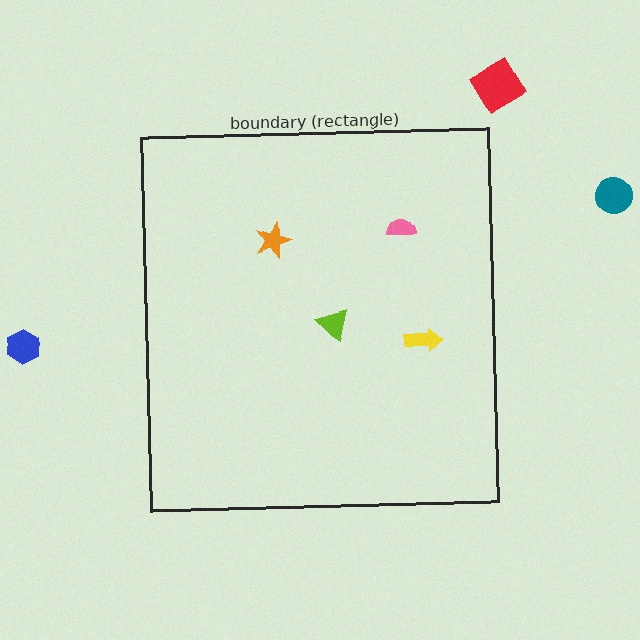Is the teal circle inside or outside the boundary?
Outside.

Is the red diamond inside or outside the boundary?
Outside.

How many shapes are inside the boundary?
4 inside, 3 outside.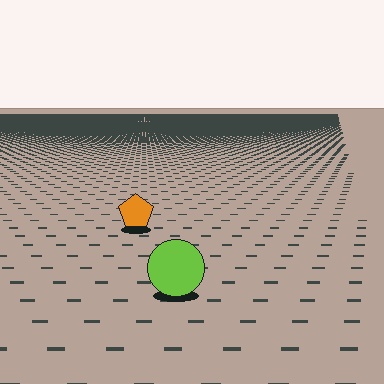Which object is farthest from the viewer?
The orange pentagon is farthest from the viewer. It appears smaller and the ground texture around it is denser.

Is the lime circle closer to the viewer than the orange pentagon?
Yes. The lime circle is closer — you can tell from the texture gradient: the ground texture is coarser near it.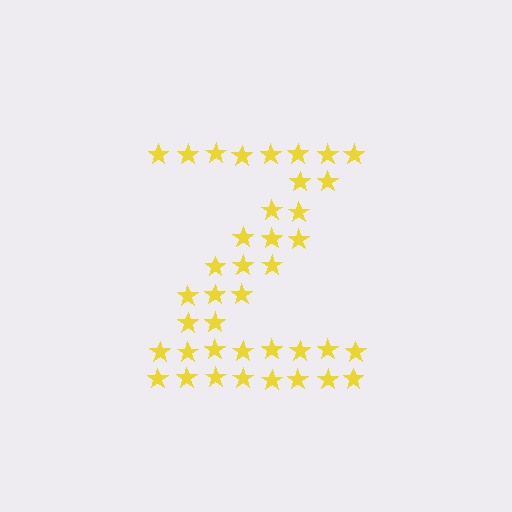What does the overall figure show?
The overall figure shows the letter Z.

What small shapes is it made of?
It is made of small stars.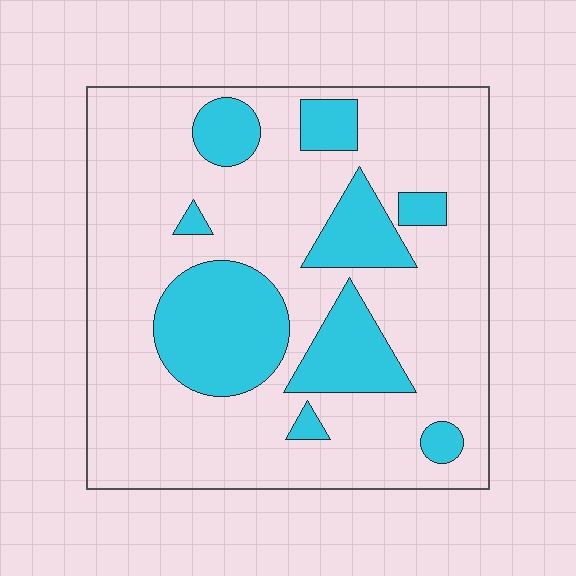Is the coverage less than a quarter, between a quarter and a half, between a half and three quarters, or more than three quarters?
Less than a quarter.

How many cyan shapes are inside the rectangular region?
9.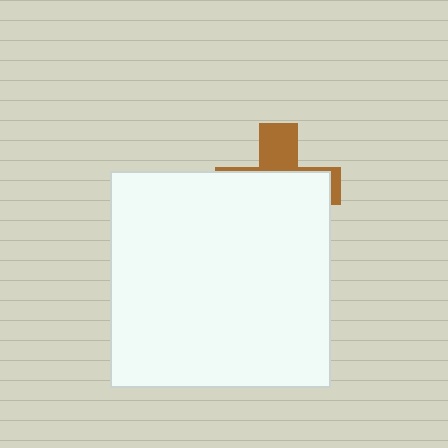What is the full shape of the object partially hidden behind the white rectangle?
The partially hidden object is a brown cross.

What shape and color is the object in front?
The object in front is a white rectangle.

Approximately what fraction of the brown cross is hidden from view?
Roughly 69% of the brown cross is hidden behind the white rectangle.